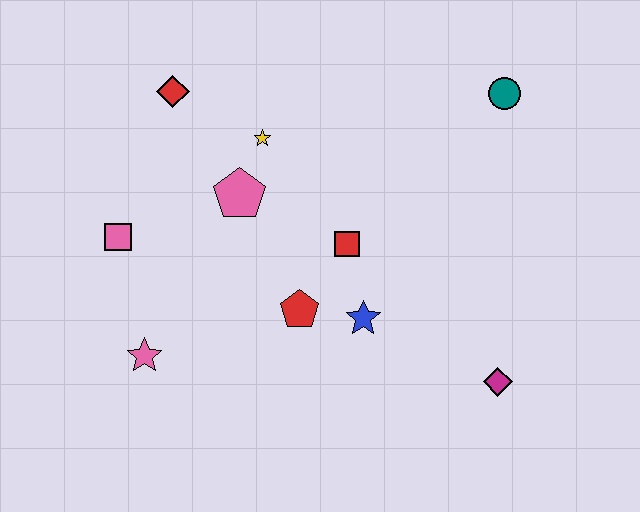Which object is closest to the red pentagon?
The blue star is closest to the red pentagon.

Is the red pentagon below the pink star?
No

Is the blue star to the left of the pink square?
No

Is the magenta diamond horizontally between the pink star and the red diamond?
No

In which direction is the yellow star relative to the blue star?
The yellow star is above the blue star.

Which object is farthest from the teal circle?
The pink star is farthest from the teal circle.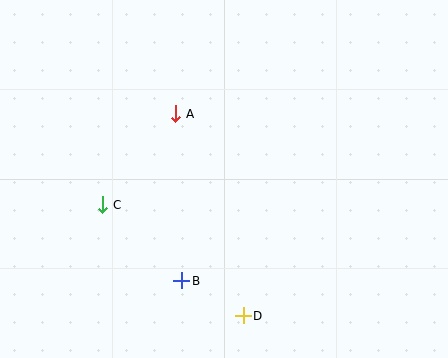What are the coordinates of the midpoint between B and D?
The midpoint between B and D is at (213, 298).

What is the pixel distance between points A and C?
The distance between A and C is 117 pixels.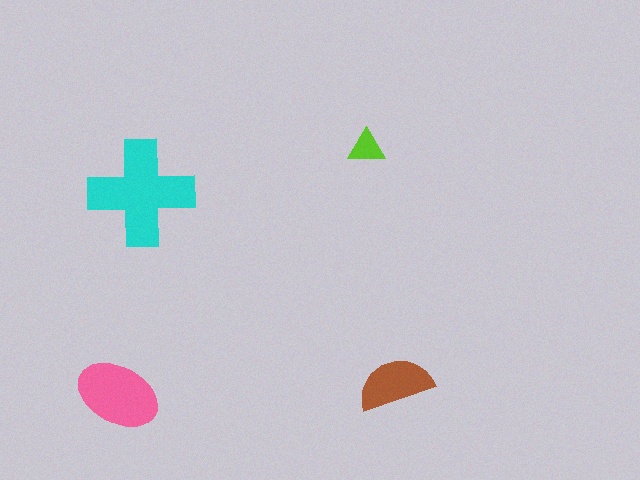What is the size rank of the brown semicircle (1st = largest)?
3rd.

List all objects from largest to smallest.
The cyan cross, the pink ellipse, the brown semicircle, the lime triangle.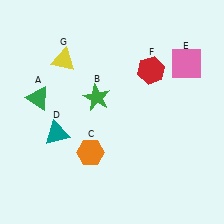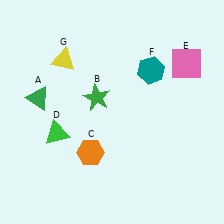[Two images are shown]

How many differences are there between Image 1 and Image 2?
There are 2 differences between the two images.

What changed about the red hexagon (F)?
In Image 1, F is red. In Image 2, it changed to teal.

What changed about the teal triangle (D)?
In Image 1, D is teal. In Image 2, it changed to green.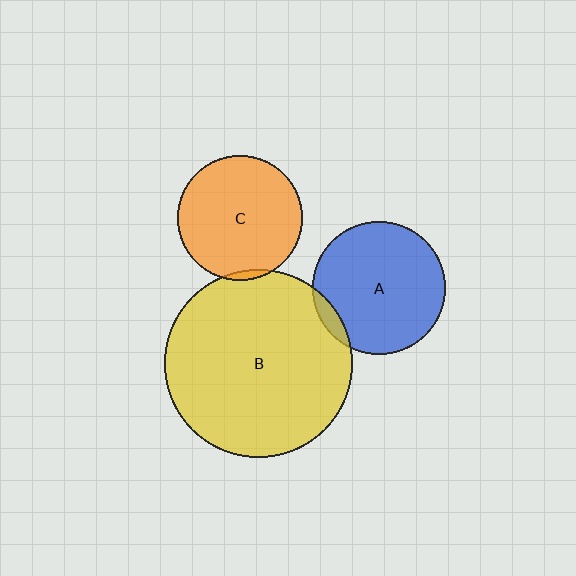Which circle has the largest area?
Circle B (yellow).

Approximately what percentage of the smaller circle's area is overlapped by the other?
Approximately 5%.